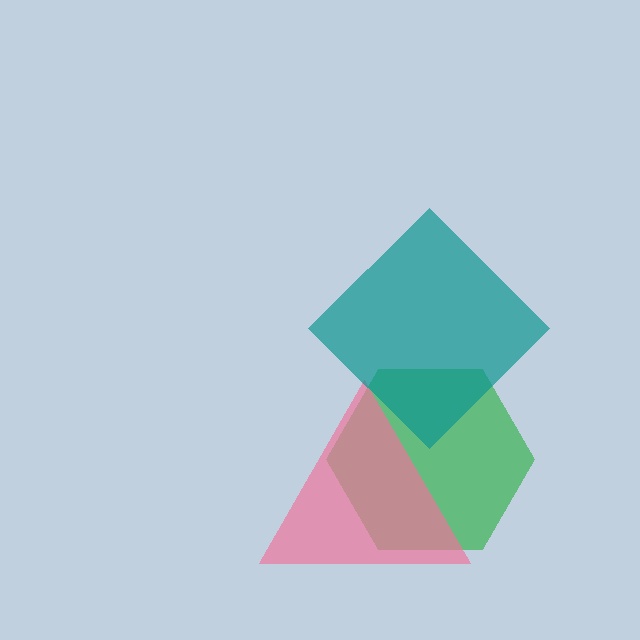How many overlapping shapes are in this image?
There are 3 overlapping shapes in the image.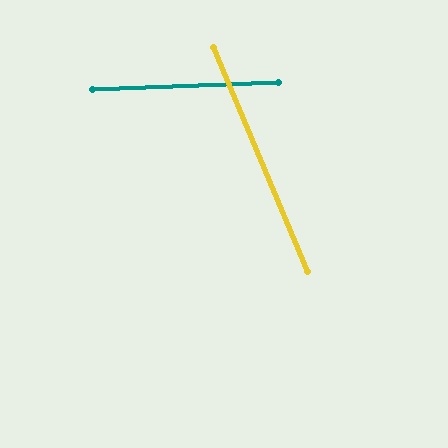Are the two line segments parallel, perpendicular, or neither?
Neither parallel nor perpendicular — they differ by about 69°.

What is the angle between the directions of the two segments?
Approximately 69 degrees.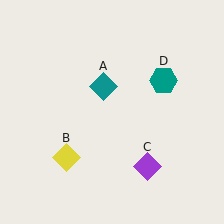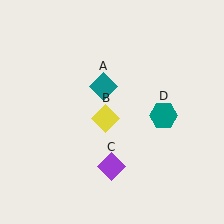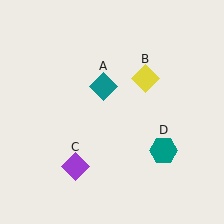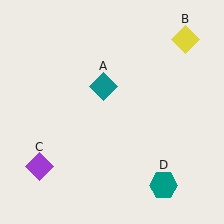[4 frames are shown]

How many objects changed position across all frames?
3 objects changed position: yellow diamond (object B), purple diamond (object C), teal hexagon (object D).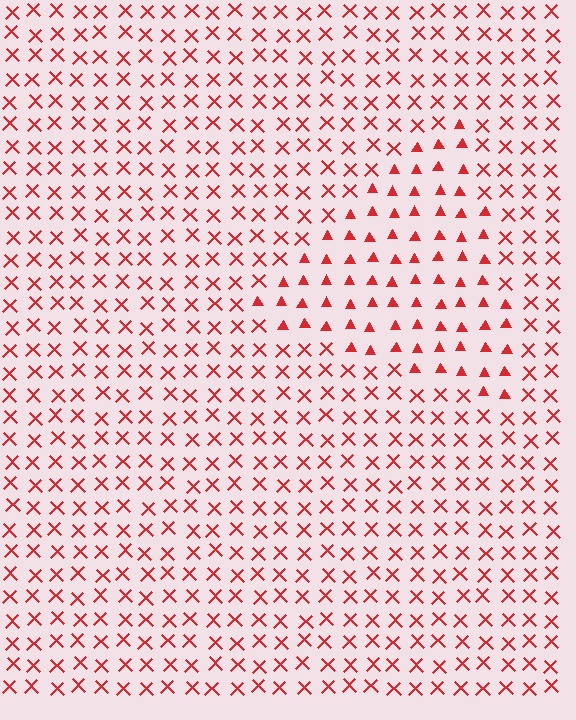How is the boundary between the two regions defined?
The boundary is defined by a change in element shape: triangles inside vs. X marks outside. All elements share the same color and spacing.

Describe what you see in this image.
The image is filled with small red elements arranged in a uniform grid. A triangle-shaped region contains triangles, while the surrounding area contains X marks. The boundary is defined purely by the change in element shape.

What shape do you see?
I see a triangle.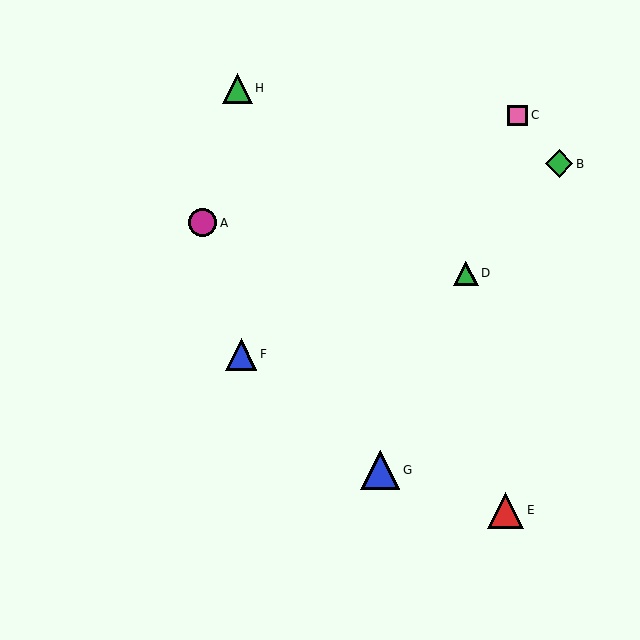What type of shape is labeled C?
Shape C is a pink square.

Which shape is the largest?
The blue triangle (labeled G) is the largest.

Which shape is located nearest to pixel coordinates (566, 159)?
The green diamond (labeled B) at (559, 164) is nearest to that location.